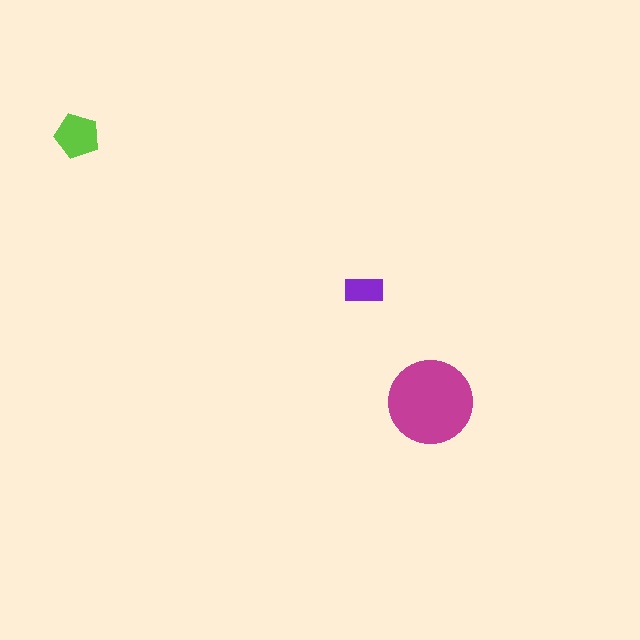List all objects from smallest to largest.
The purple rectangle, the lime pentagon, the magenta circle.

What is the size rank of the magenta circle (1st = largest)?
1st.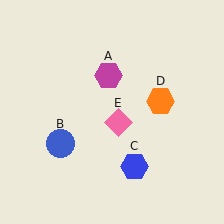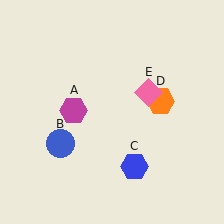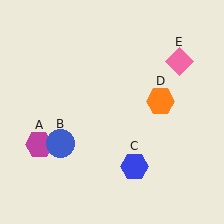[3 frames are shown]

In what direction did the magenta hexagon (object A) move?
The magenta hexagon (object A) moved down and to the left.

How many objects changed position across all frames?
2 objects changed position: magenta hexagon (object A), pink diamond (object E).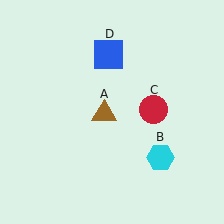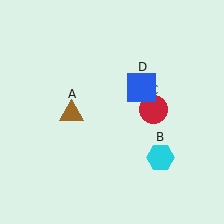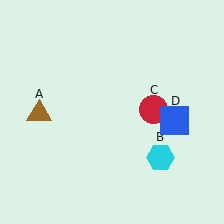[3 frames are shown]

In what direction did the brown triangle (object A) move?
The brown triangle (object A) moved left.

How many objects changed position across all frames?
2 objects changed position: brown triangle (object A), blue square (object D).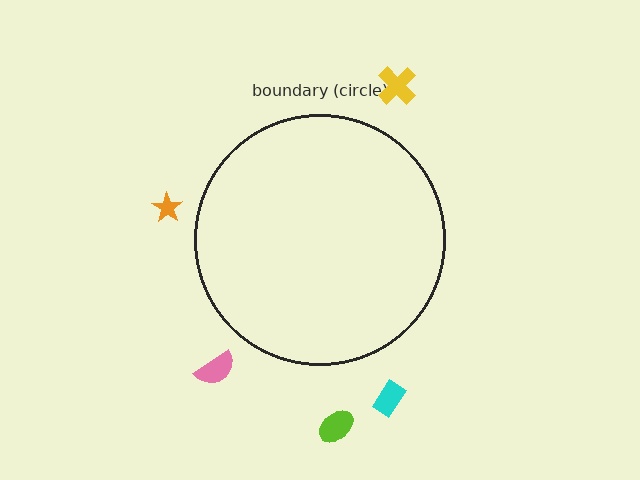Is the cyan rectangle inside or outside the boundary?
Outside.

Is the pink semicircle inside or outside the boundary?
Outside.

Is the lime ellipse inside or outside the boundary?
Outside.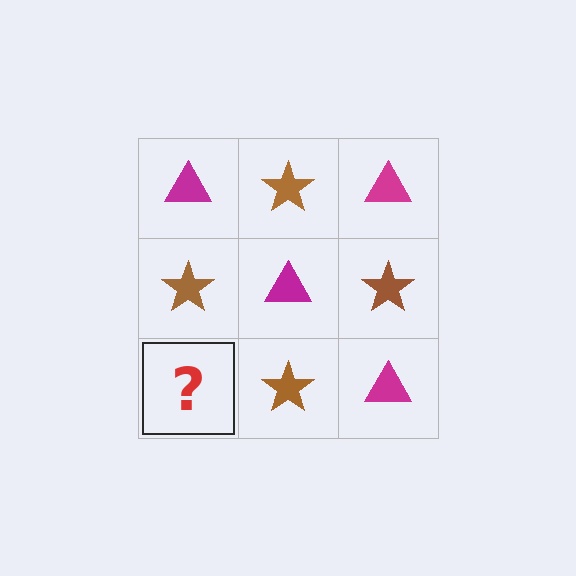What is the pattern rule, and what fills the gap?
The rule is that it alternates magenta triangle and brown star in a checkerboard pattern. The gap should be filled with a magenta triangle.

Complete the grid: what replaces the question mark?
The question mark should be replaced with a magenta triangle.